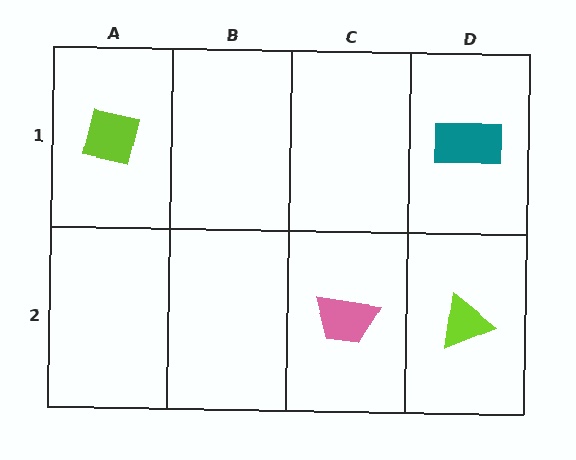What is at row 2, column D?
A lime triangle.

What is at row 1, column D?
A teal rectangle.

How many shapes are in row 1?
2 shapes.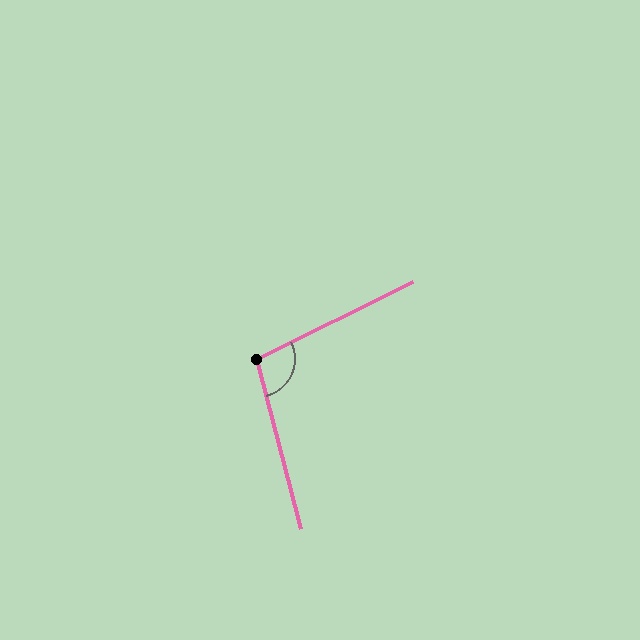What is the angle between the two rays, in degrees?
Approximately 102 degrees.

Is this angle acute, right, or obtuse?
It is obtuse.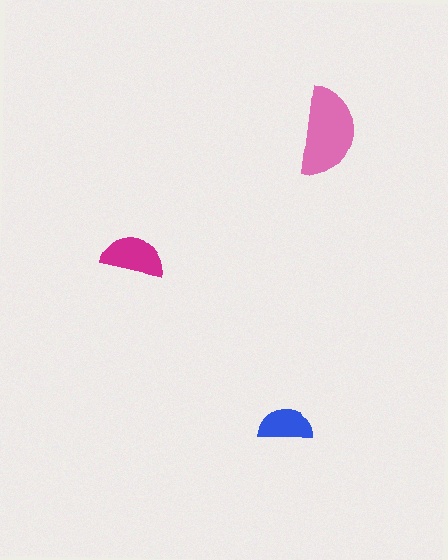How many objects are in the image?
There are 3 objects in the image.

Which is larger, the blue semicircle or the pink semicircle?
The pink one.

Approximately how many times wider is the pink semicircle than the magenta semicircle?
About 1.5 times wider.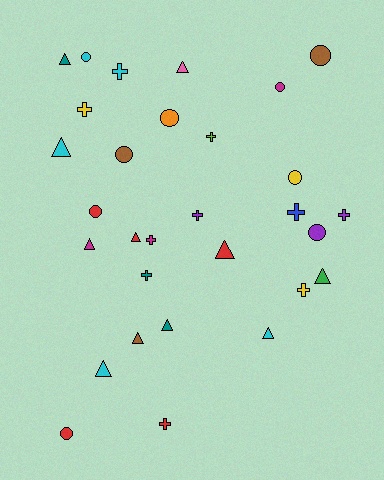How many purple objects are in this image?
There are 3 purple objects.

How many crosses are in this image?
There are 10 crosses.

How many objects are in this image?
There are 30 objects.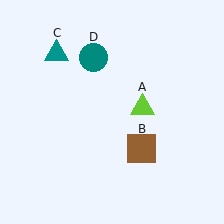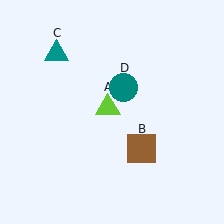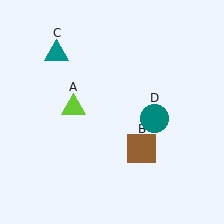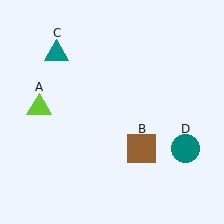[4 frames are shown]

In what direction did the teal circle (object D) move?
The teal circle (object D) moved down and to the right.